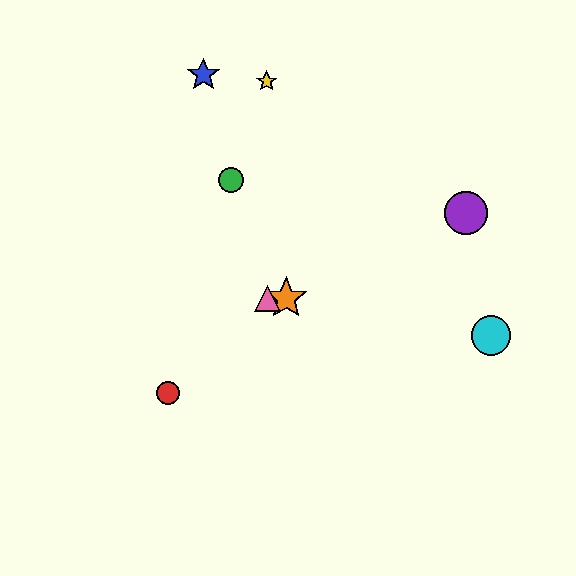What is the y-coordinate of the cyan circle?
The cyan circle is at y≈336.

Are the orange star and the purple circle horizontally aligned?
No, the orange star is at y≈298 and the purple circle is at y≈213.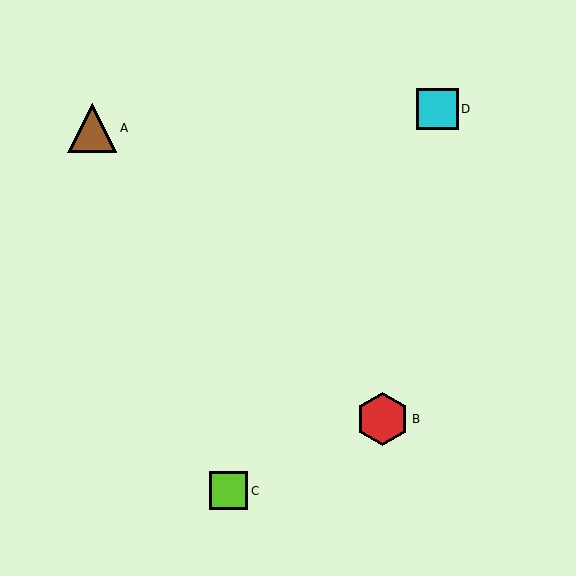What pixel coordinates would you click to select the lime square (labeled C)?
Click at (228, 491) to select the lime square C.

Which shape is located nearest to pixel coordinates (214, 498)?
The lime square (labeled C) at (228, 491) is nearest to that location.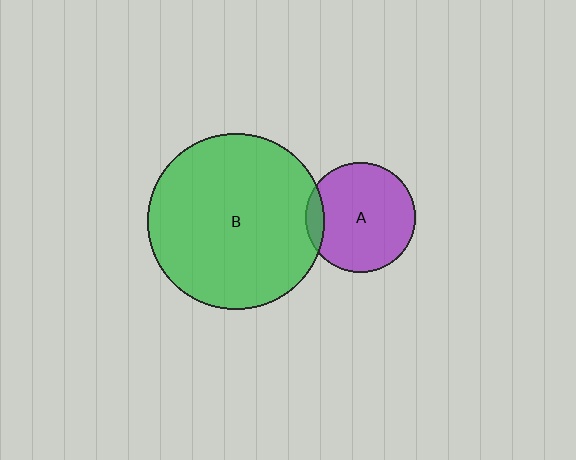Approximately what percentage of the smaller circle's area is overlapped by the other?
Approximately 10%.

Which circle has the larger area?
Circle B (green).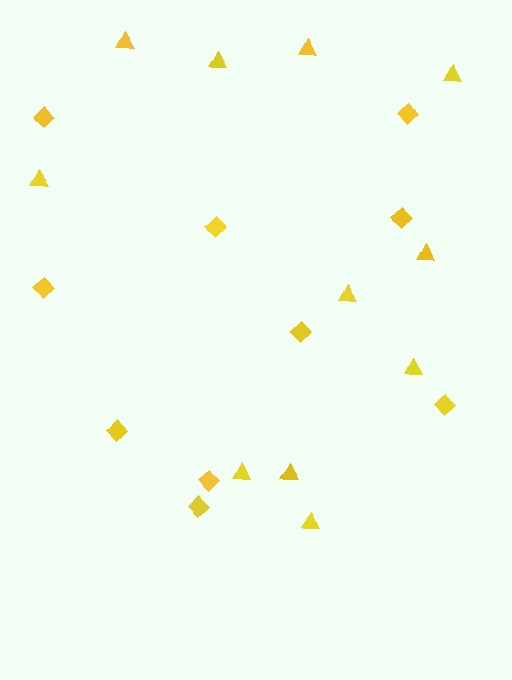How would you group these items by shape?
There are 2 groups: one group of diamonds (10) and one group of triangles (11).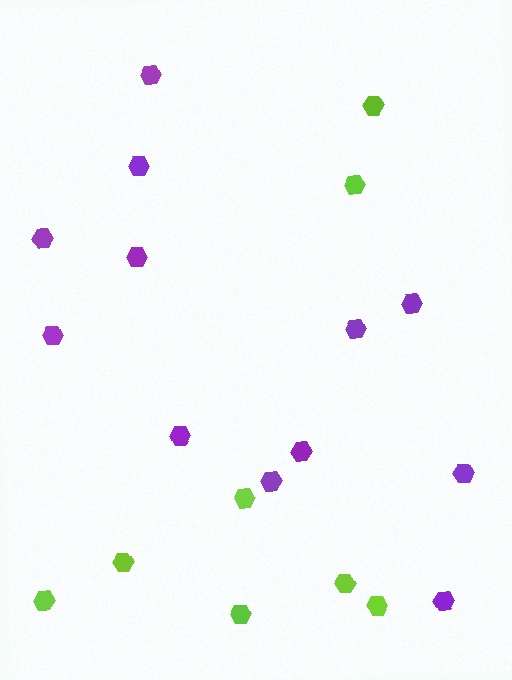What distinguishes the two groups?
There are 2 groups: one group of purple hexagons (12) and one group of lime hexagons (8).